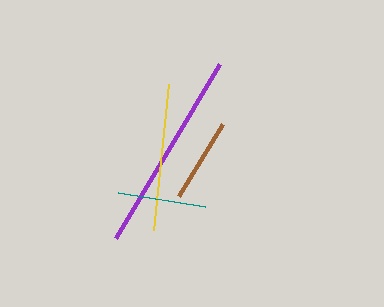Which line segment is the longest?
The purple line is the longest at approximately 203 pixels.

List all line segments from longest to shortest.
From longest to shortest: purple, yellow, teal, brown.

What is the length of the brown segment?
The brown segment is approximately 85 pixels long.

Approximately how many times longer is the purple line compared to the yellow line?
The purple line is approximately 1.4 times the length of the yellow line.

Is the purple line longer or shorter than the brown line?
The purple line is longer than the brown line.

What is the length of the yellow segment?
The yellow segment is approximately 147 pixels long.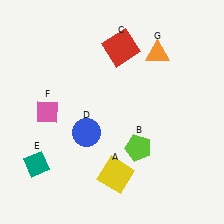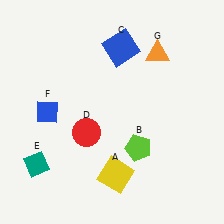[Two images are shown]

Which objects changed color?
C changed from red to blue. D changed from blue to red. F changed from pink to blue.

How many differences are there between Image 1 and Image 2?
There are 3 differences between the two images.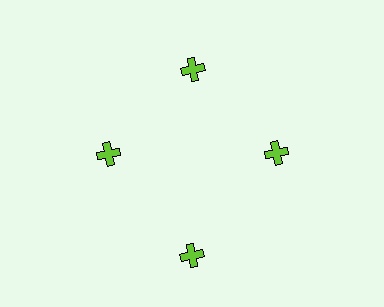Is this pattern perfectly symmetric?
No. The 4 lime crosses are arranged in a ring, but one element near the 6 o'clock position is pushed outward from the center, breaking the 4-fold rotational symmetry.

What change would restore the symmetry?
The symmetry would be restored by moving it inward, back onto the ring so that all 4 crosses sit at equal angles and equal distance from the center.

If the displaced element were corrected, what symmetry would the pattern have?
It would have 4-fold rotational symmetry — the pattern would map onto itself every 90 degrees.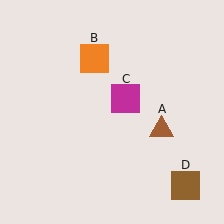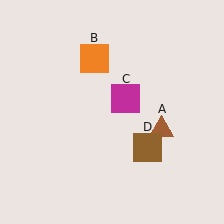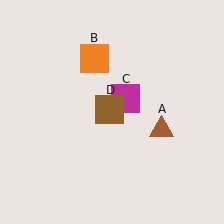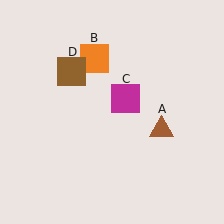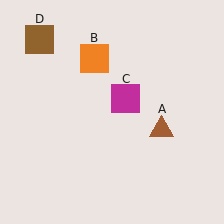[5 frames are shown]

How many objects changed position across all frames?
1 object changed position: brown square (object D).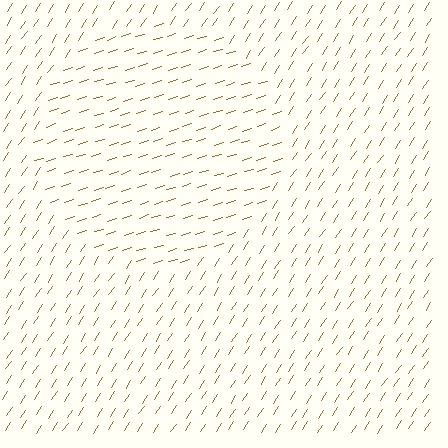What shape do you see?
I see a circle.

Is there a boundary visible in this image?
Yes, there is a texture boundary formed by a change in line orientation.